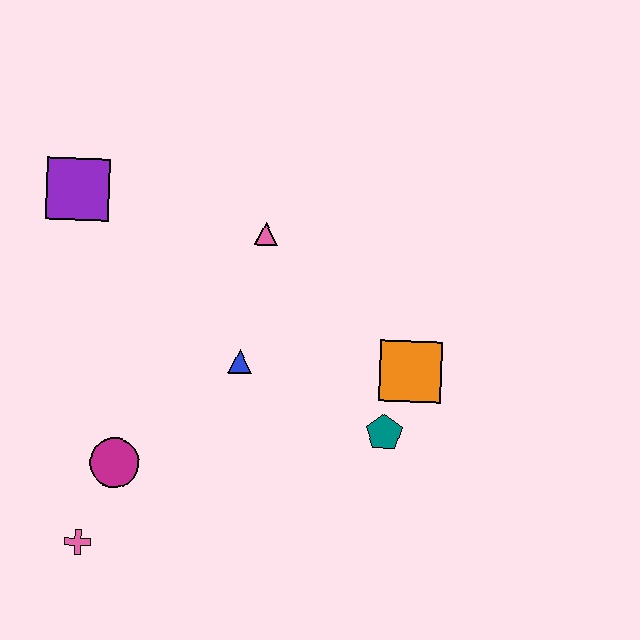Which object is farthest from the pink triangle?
The pink cross is farthest from the pink triangle.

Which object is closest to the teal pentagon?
The orange square is closest to the teal pentagon.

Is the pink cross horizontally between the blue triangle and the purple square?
Yes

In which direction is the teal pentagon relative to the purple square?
The teal pentagon is to the right of the purple square.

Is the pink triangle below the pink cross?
No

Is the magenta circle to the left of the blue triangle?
Yes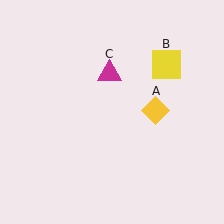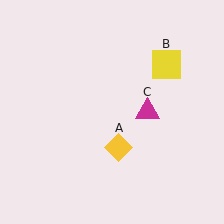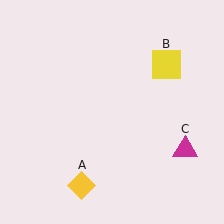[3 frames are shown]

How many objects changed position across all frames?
2 objects changed position: yellow diamond (object A), magenta triangle (object C).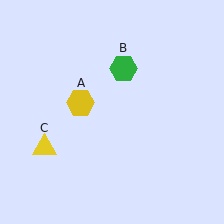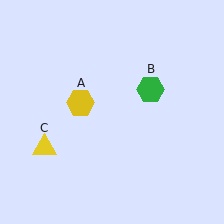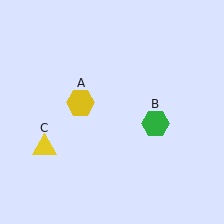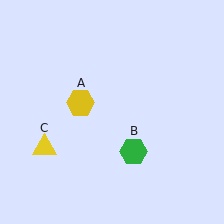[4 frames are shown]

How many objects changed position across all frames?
1 object changed position: green hexagon (object B).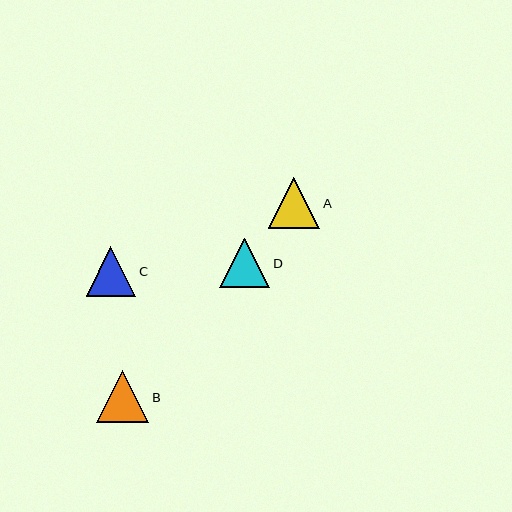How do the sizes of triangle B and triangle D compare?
Triangle B and triangle D are approximately the same size.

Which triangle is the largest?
Triangle B is the largest with a size of approximately 52 pixels.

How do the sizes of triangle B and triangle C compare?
Triangle B and triangle C are approximately the same size.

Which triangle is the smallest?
Triangle C is the smallest with a size of approximately 49 pixels.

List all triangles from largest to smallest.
From largest to smallest: B, A, D, C.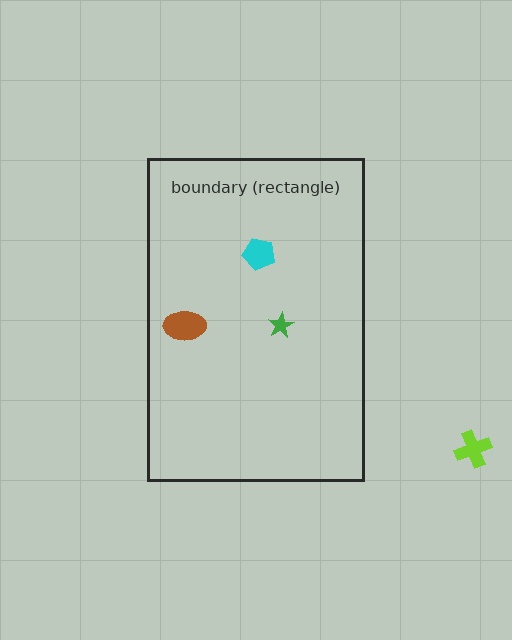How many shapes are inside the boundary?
3 inside, 1 outside.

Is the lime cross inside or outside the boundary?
Outside.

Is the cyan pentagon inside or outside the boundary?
Inside.